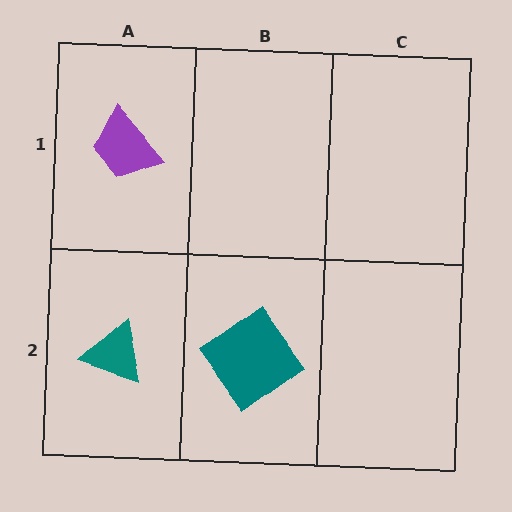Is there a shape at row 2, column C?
No, that cell is empty.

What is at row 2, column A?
A teal triangle.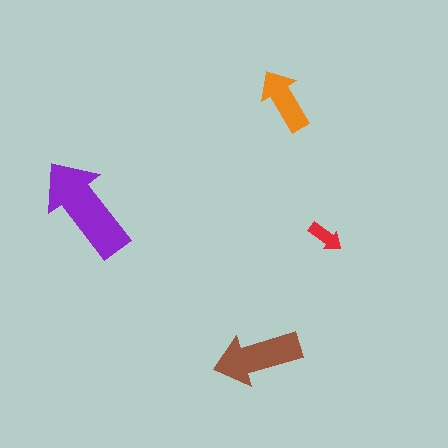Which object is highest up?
The orange arrow is topmost.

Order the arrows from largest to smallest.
the purple one, the brown one, the orange one, the red one.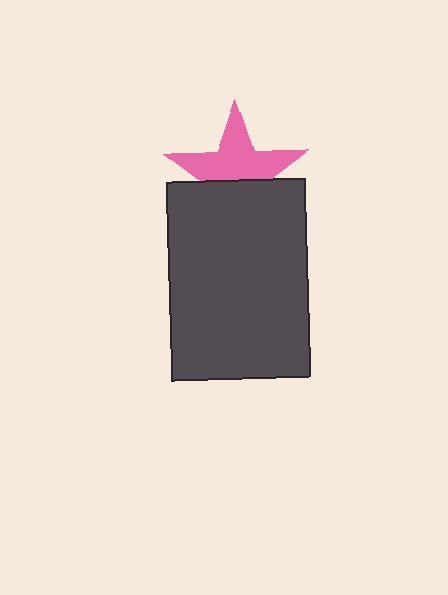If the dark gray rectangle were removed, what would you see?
You would see the complete pink star.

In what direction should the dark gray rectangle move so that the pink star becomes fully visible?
The dark gray rectangle should move down. That is the shortest direction to clear the overlap and leave the pink star fully visible.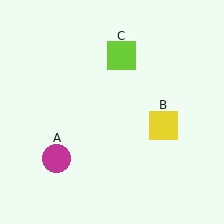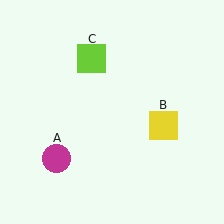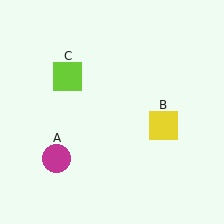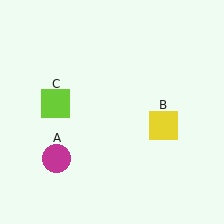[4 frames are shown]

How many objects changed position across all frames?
1 object changed position: lime square (object C).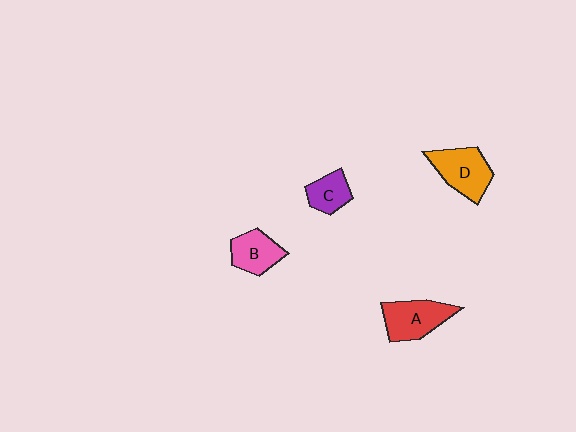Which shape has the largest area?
Shape A (red).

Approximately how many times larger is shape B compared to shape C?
Approximately 1.2 times.